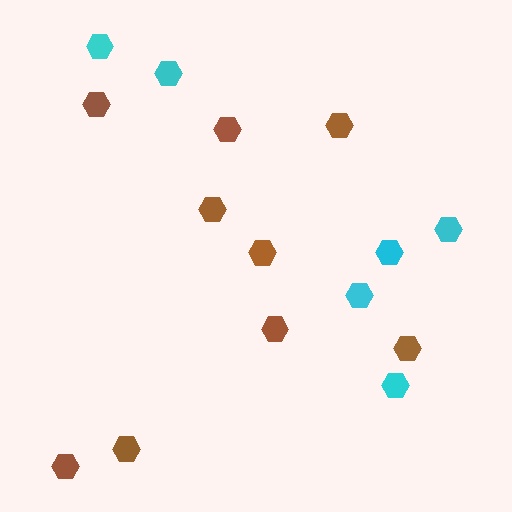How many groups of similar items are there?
There are 2 groups: one group of brown hexagons (9) and one group of cyan hexagons (6).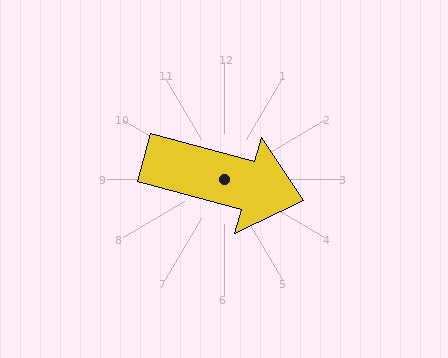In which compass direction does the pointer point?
East.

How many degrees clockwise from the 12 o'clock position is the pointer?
Approximately 105 degrees.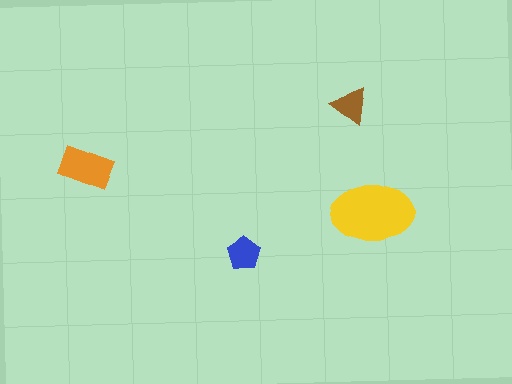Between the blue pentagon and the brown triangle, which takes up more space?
The blue pentagon.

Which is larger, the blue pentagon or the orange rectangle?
The orange rectangle.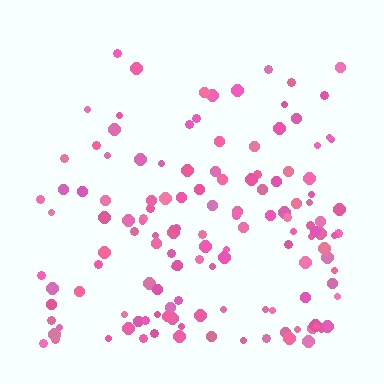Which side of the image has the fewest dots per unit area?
The top.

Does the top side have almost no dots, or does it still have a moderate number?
Still a moderate number, just noticeably fewer than the bottom.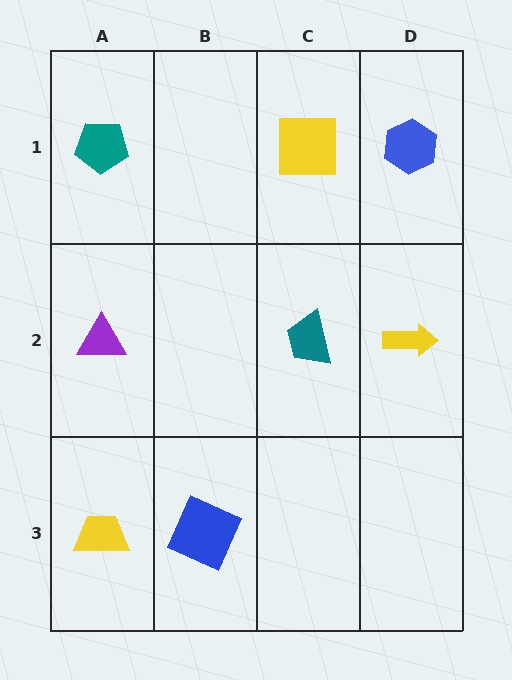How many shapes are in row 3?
2 shapes.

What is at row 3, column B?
A blue square.